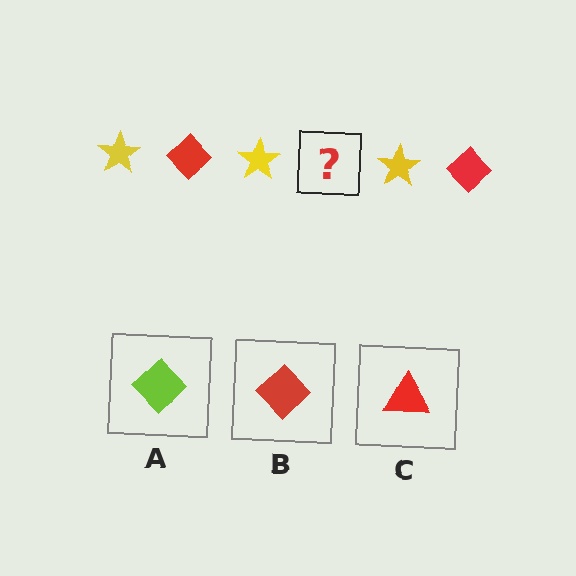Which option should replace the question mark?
Option B.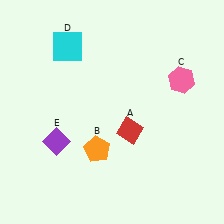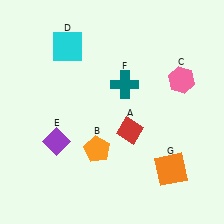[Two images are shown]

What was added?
A teal cross (F), an orange square (G) were added in Image 2.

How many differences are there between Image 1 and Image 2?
There are 2 differences between the two images.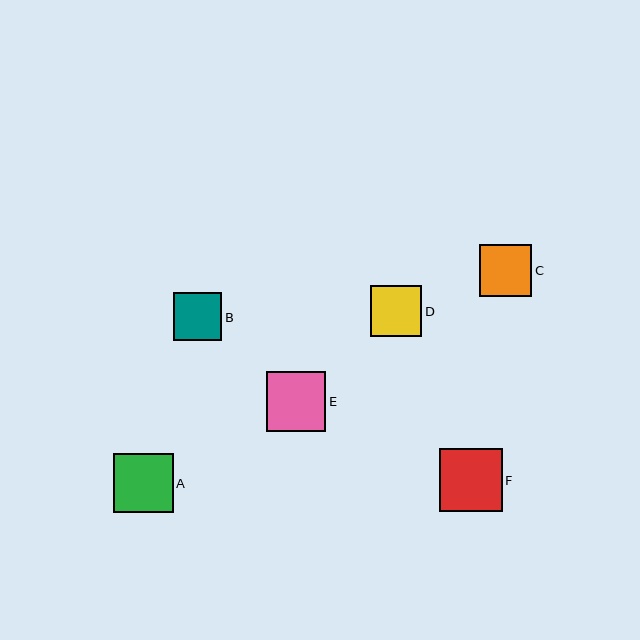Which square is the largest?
Square F is the largest with a size of approximately 63 pixels.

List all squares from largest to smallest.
From largest to smallest: F, E, A, C, D, B.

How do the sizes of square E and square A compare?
Square E and square A are approximately the same size.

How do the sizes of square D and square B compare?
Square D and square B are approximately the same size.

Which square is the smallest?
Square B is the smallest with a size of approximately 48 pixels.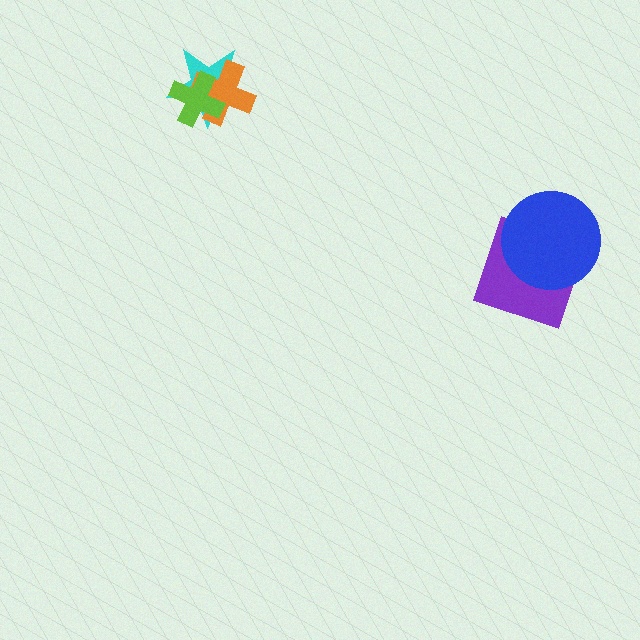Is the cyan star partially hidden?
Yes, it is partially covered by another shape.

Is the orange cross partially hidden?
Yes, it is partially covered by another shape.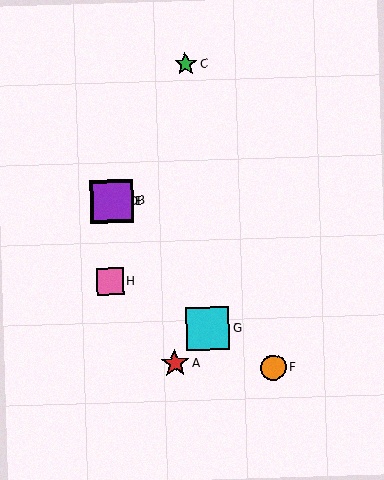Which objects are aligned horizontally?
Objects B, D, E are aligned horizontally.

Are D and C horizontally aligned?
No, D is at y≈201 and C is at y≈64.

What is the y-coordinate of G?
Object G is at y≈329.